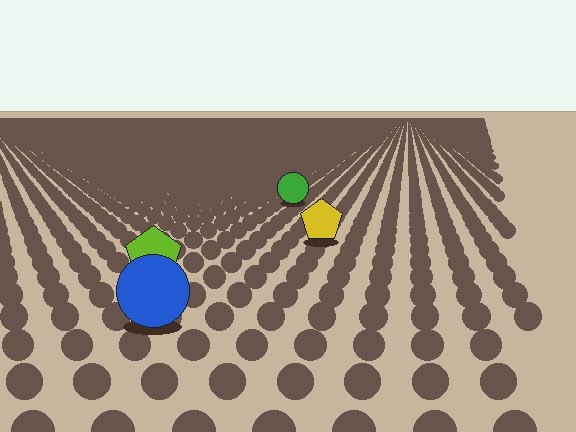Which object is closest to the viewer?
The blue circle is closest. The texture marks near it are larger and more spread out.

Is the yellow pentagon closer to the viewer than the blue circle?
No. The blue circle is closer — you can tell from the texture gradient: the ground texture is coarser near it.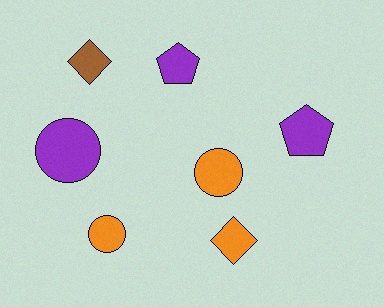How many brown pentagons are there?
There are no brown pentagons.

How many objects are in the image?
There are 7 objects.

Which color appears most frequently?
Purple, with 3 objects.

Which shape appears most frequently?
Circle, with 3 objects.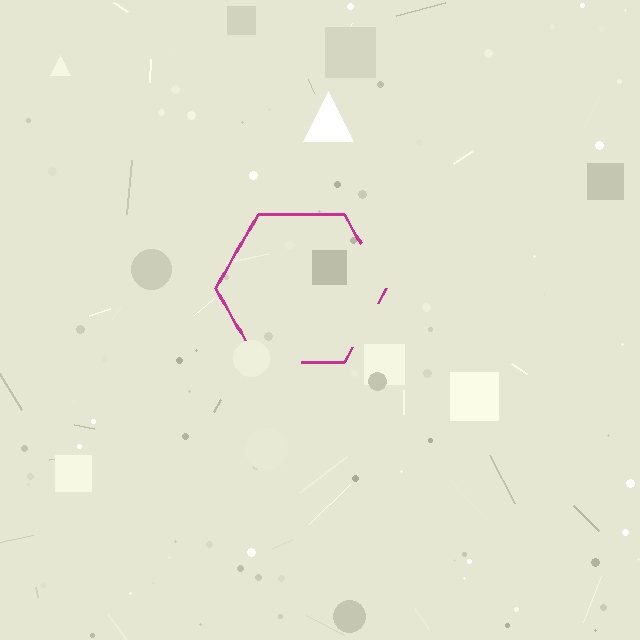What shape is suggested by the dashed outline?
The dashed outline suggests a hexagon.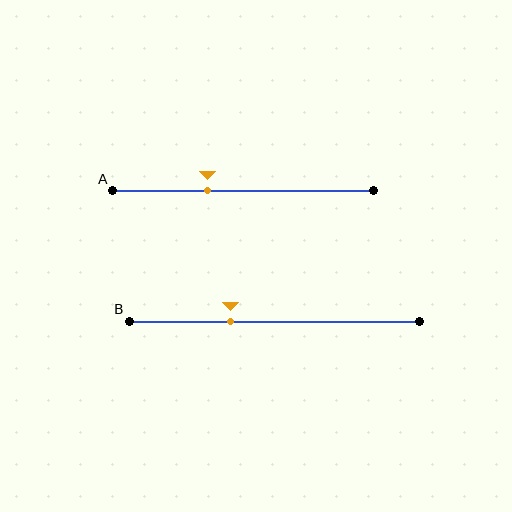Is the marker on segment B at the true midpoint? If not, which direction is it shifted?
No, the marker on segment B is shifted to the left by about 15% of the segment length.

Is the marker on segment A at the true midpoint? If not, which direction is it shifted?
No, the marker on segment A is shifted to the left by about 13% of the segment length.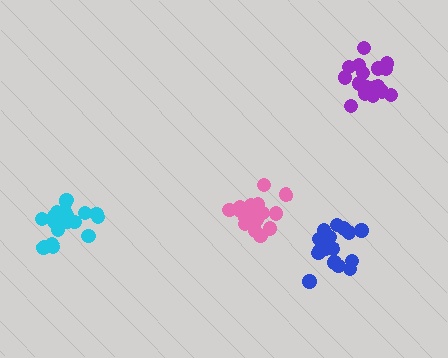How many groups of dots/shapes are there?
There are 4 groups.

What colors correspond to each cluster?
The clusters are colored: blue, purple, cyan, pink.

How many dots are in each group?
Group 1: 17 dots, Group 2: 19 dots, Group 3: 20 dots, Group 4: 18 dots (74 total).